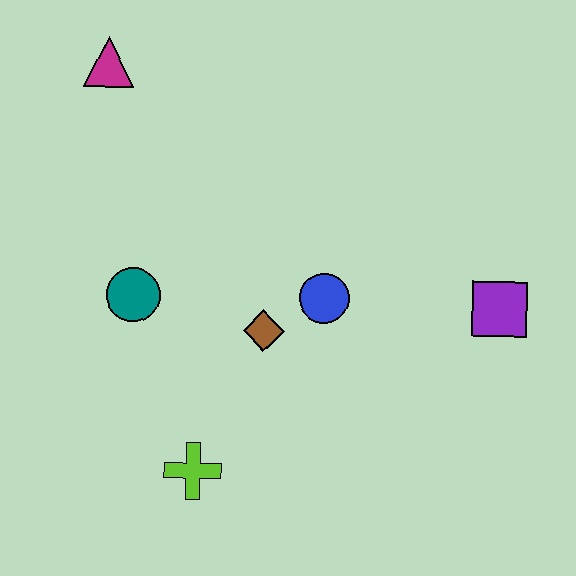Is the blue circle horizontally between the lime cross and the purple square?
Yes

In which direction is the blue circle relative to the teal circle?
The blue circle is to the right of the teal circle.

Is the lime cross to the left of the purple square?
Yes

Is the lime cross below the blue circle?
Yes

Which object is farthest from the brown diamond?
The magenta triangle is farthest from the brown diamond.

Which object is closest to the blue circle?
The brown diamond is closest to the blue circle.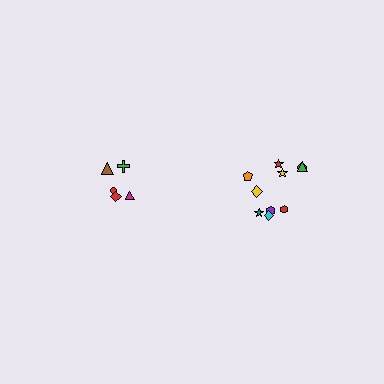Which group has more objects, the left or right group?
The right group.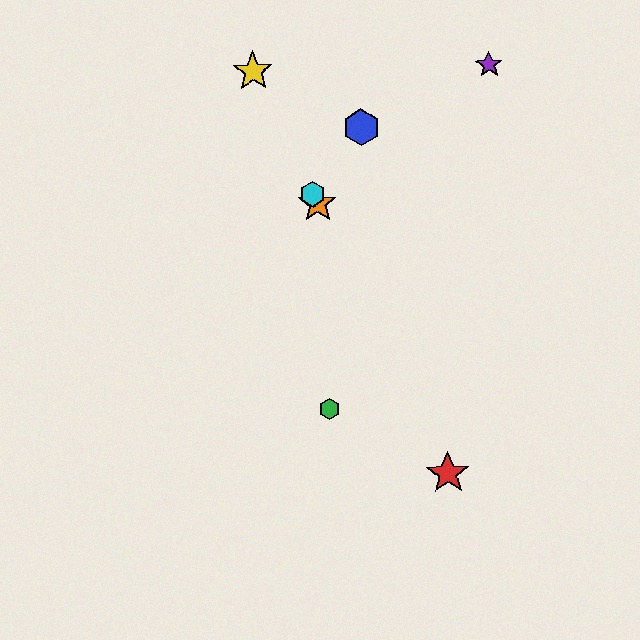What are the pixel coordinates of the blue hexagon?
The blue hexagon is at (361, 127).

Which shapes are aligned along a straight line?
The red star, the yellow star, the orange star, the cyan hexagon are aligned along a straight line.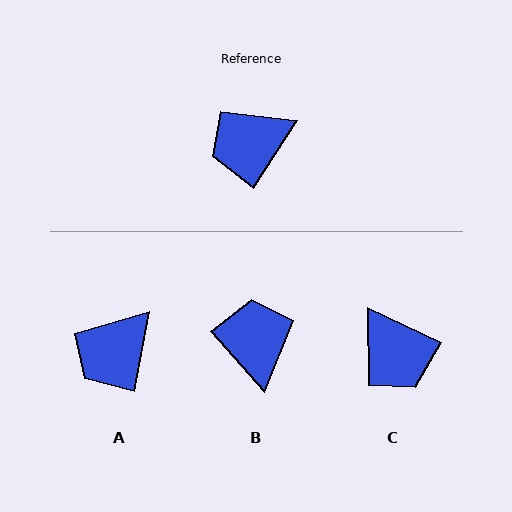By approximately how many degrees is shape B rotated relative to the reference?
Approximately 105 degrees clockwise.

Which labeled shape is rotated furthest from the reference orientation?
B, about 105 degrees away.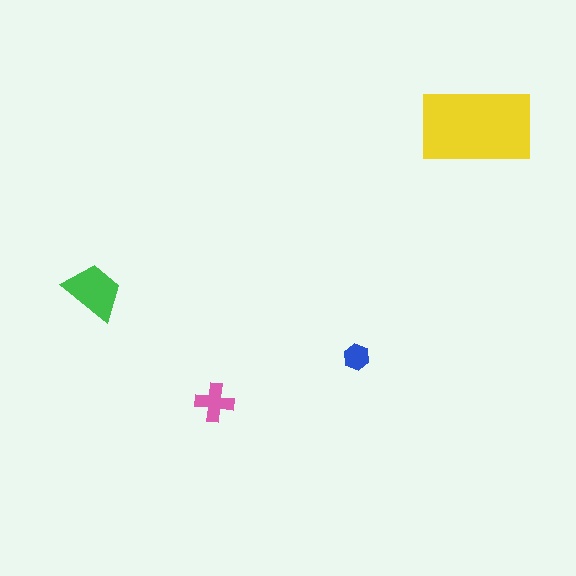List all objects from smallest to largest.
The blue hexagon, the pink cross, the green trapezoid, the yellow rectangle.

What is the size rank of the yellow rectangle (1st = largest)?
1st.